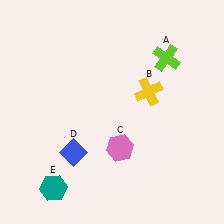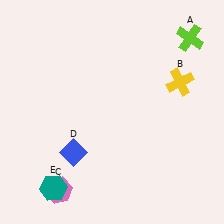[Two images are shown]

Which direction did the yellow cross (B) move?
The yellow cross (B) moved right.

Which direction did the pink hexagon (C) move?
The pink hexagon (C) moved left.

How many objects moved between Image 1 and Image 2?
3 objects moved between the two images.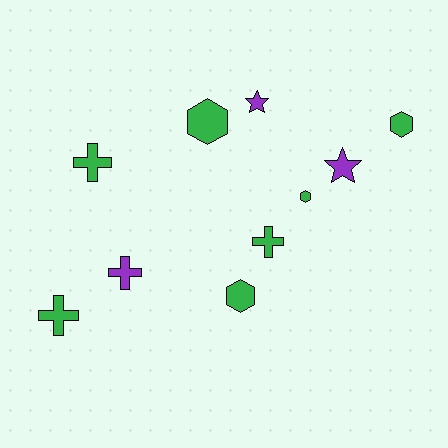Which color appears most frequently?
Green, with 7 objects.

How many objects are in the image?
There are 10 objects.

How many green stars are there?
There are no green stars.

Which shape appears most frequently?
Hexagon, with 4 objects.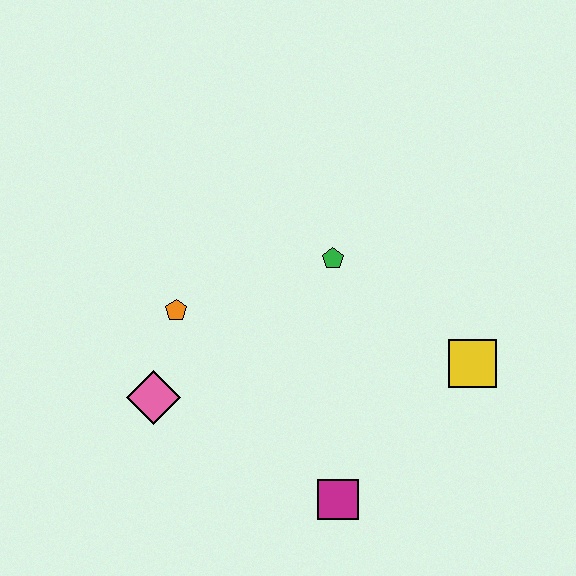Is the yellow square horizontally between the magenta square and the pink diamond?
No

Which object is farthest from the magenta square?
The orange pentagon is farthest from the magenta square.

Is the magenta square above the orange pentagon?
No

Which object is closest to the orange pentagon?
The pink diamond is closest to the orange pentagon.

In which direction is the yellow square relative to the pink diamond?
The yellow square is to the right of the pink diamond.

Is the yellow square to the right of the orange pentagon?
Yes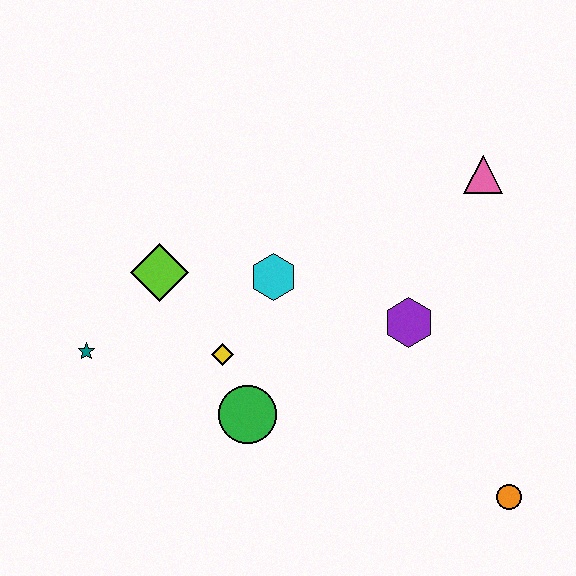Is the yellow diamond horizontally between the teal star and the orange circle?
Yes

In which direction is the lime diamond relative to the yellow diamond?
The lime diamond is above the yellow diamond.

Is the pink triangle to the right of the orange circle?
No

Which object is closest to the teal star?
The lime diamond is closest to the teal star.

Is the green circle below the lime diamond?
Yes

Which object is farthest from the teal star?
The orange circle is farthest from the teal star.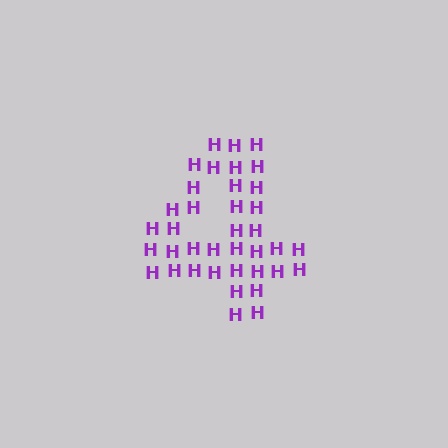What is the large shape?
The large shape is the digit 4.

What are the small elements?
The small elements are letter H's.